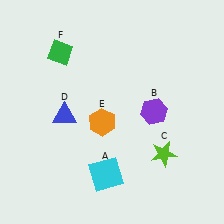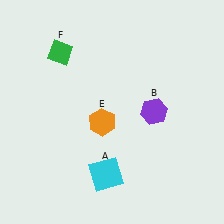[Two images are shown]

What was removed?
The blue triangle (D), the lime star (C) were removed in Image 2.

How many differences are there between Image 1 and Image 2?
There are 2 differences between the two images.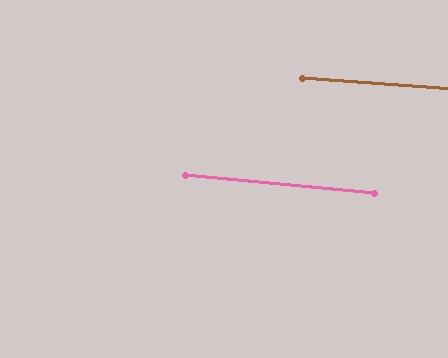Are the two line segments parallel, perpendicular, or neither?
Parallel — their directions differ by only 0.9°.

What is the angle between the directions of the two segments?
Approximately 1 degree.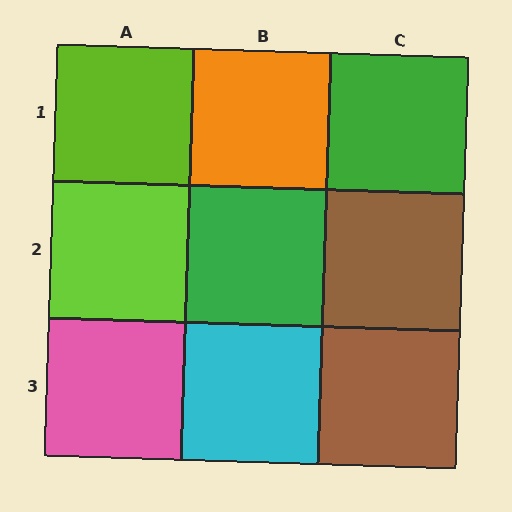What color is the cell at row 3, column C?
Brown.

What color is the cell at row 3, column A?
Pink.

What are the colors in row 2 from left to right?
Lime, green, brown.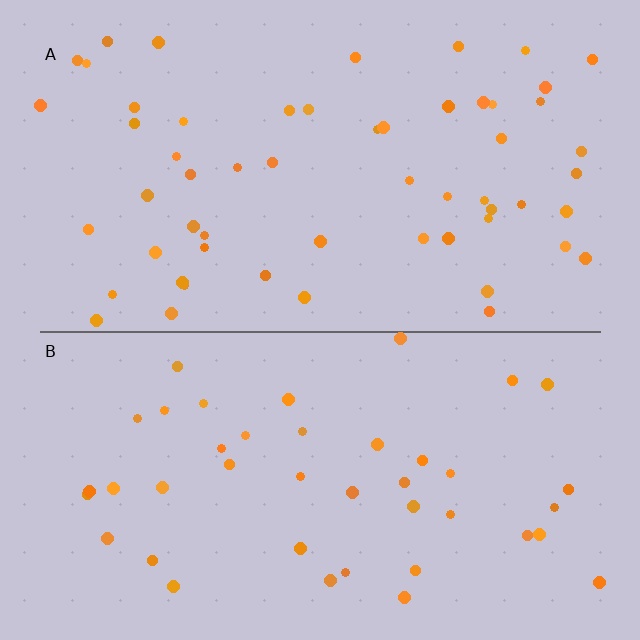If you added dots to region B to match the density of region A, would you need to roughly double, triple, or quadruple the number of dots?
Approximately double.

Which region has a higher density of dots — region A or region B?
A (the top).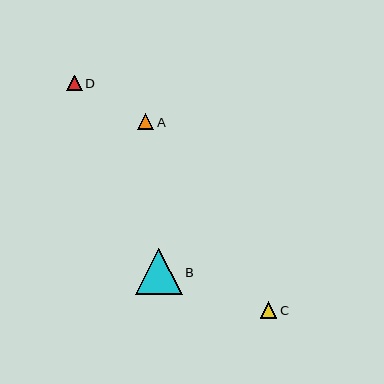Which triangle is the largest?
Triangle B is the largest with a size of approximately 47 pixels.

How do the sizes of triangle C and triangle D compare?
Triangle C and triangle D are approximately the same size.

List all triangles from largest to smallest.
From largest to smallest: B, C, A, D.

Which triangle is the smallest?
Triangle D is the smallest with a size of approximately 15 pixels.